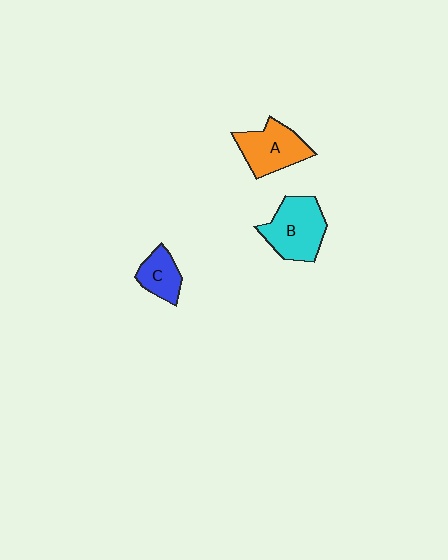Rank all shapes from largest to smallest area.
From largest to smallest: B (cyan), A (orange), C (blue).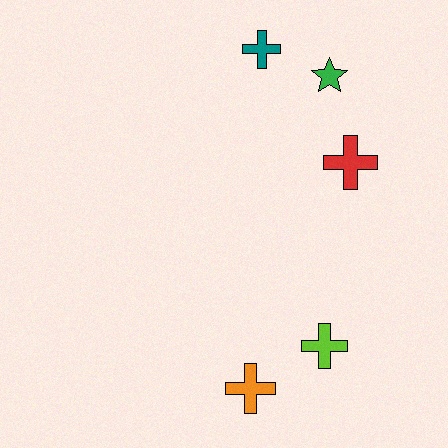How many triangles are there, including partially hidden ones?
There are no triangles.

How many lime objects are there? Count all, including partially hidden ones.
There is 1 lime object.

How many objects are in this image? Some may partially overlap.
There are 5 objects.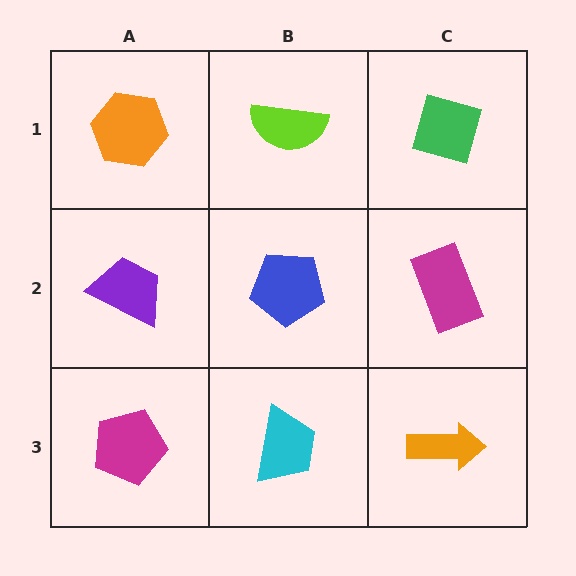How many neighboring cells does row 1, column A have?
2.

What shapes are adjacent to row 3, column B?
A blue pentagon (row 2, column B), a magenta pentagon (row 3, column A), an orange arrow (row 3, column C).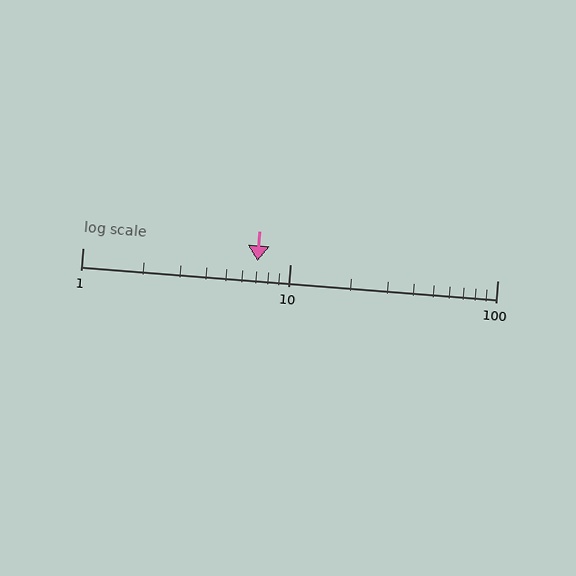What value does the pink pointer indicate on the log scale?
The pointer indicates approximately 7.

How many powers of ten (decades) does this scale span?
The scale spans 2 decades, from 1 to 100.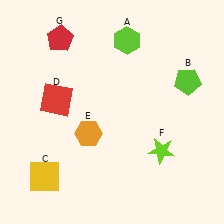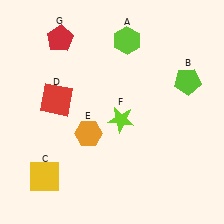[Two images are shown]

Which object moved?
The lime star (F) moved left.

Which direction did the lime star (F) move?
The lime star (F) moved left.